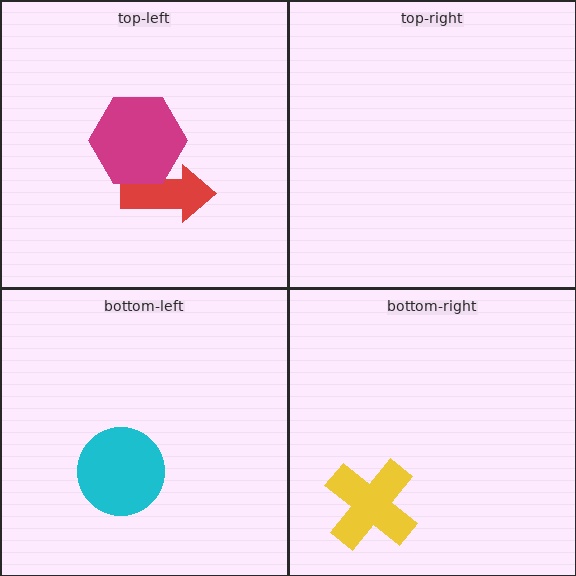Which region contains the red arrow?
The top-left region.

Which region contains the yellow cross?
The bottom-right region.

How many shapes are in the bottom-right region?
1.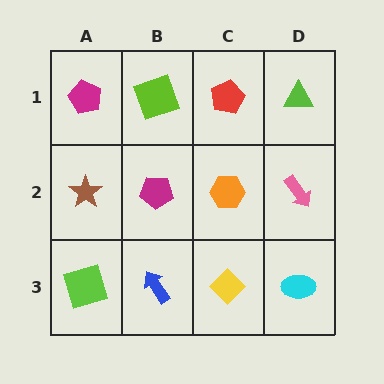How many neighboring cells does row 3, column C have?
3.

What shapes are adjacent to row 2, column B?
A lime square (row 1, column B), a blue arrow (row 3, column B), a brown star (row 2, column A), an orange hexagon (row 2, column C).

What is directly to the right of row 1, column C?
A lime triangle.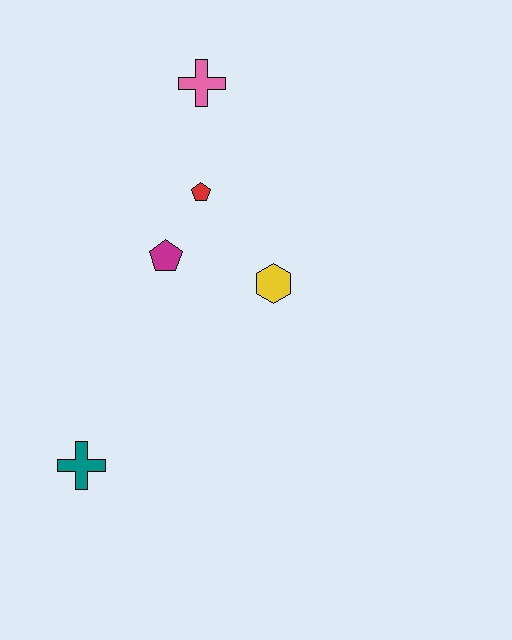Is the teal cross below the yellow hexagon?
Yes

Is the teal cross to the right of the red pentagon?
No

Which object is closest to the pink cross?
The red pentagon is closest to the pink cross.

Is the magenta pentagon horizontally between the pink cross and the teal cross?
Yes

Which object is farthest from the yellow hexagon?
The teal cross is farthest from the yellow hexagon.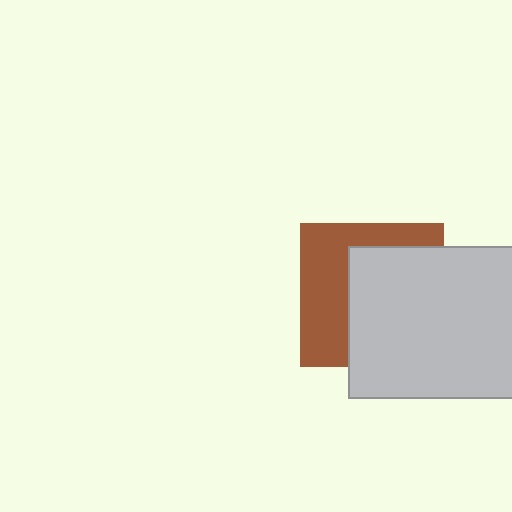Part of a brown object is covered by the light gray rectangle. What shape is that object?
It is a square.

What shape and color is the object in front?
The object in front is a light gray rectangle.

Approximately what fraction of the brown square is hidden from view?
Roughly 56% of the brown square is hidden behind the light gray rectangle.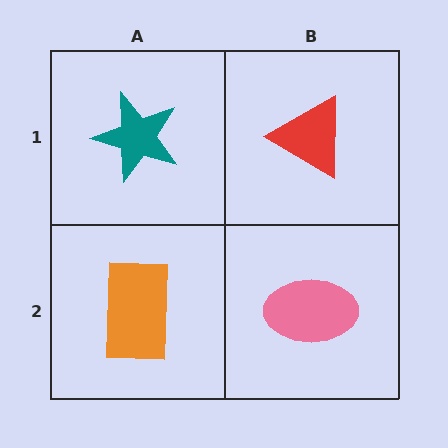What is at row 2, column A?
An orange rectangle.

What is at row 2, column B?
A pink ellipse.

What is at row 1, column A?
A teal star.